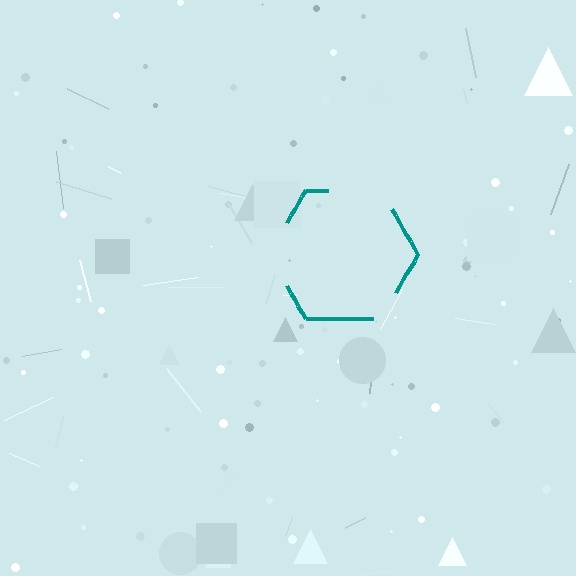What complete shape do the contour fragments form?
The contour fragments form a hexagon.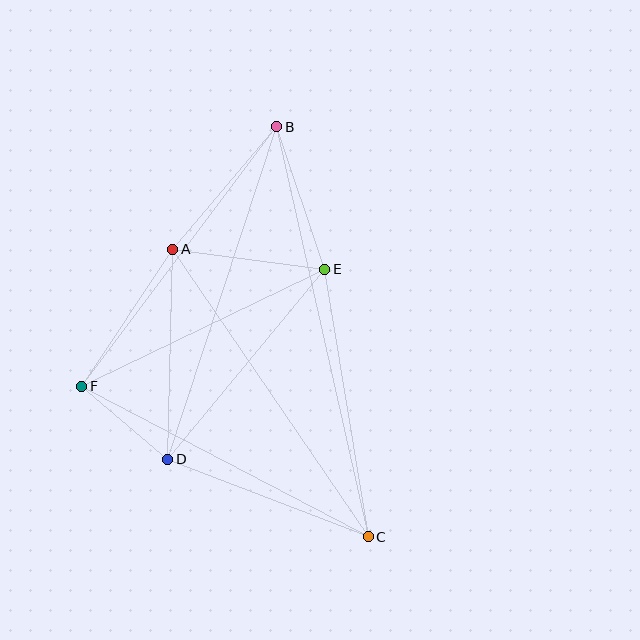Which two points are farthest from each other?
Points B and C are farthest from each other.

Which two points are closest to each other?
Points D and F are closest to each other.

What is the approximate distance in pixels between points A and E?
The distance between A and E is approximately 153 pixels.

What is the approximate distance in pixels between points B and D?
The distance between B and D is approximately 349 pixels.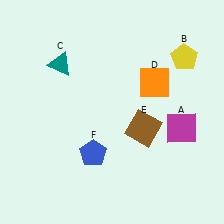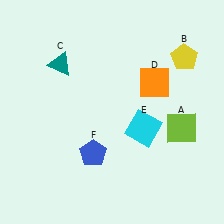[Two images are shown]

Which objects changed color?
A changed from magenta to lime. E changed from brown to cyan.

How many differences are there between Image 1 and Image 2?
There are 2 differences between the two images.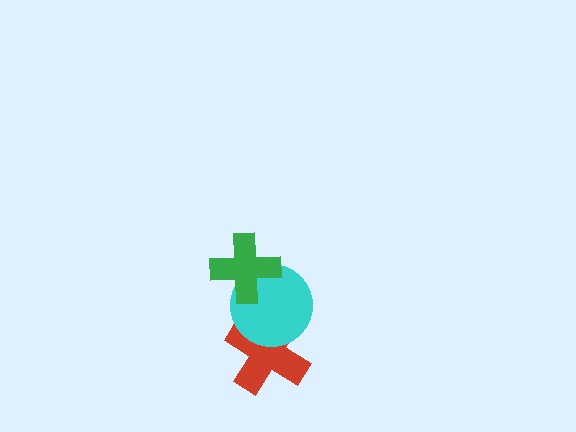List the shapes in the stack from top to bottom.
From top to bottom: the green cross, the cyan circle, the red cross.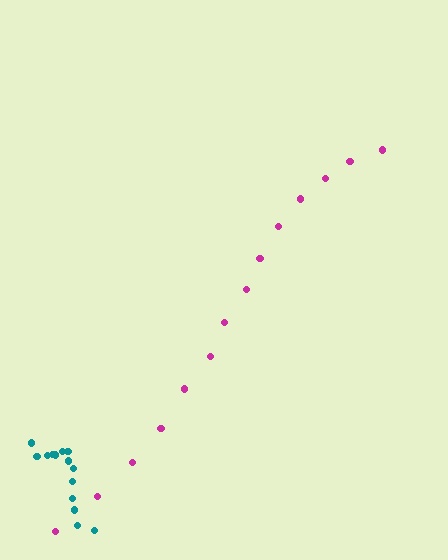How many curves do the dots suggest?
There are 2 distinct paths.